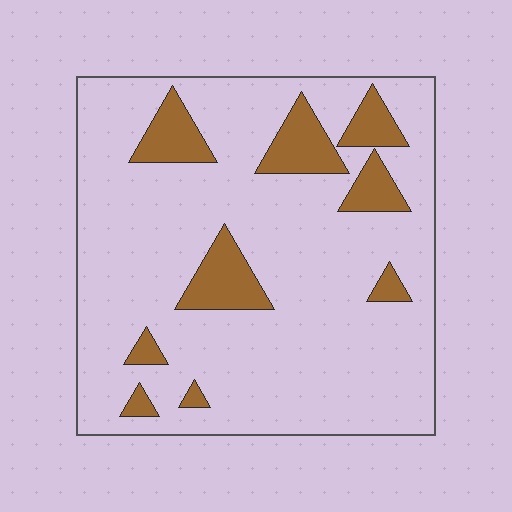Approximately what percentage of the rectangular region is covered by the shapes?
Approximately 15%.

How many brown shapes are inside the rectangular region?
9.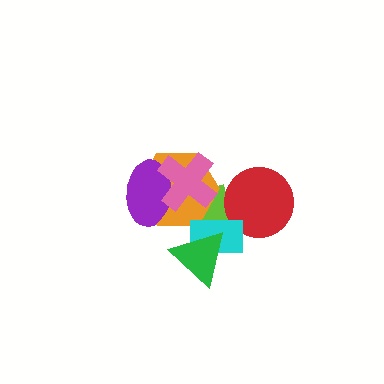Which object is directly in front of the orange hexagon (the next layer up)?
The purple ellipse is directly in front of the orange hexagon.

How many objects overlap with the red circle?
2 objects overlap with the red circle.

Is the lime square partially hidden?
Yes, it is partially covered by another shape.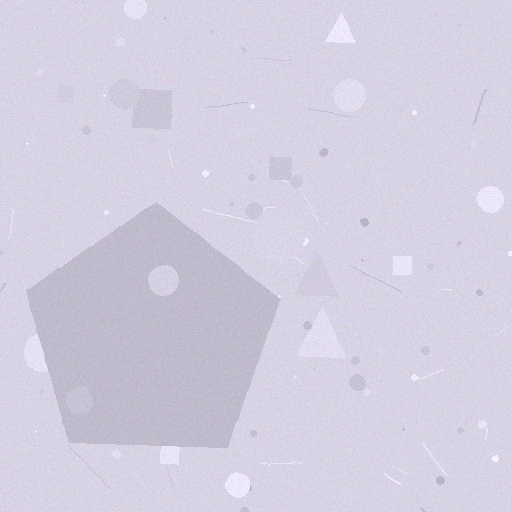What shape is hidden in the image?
A pentagon is hidden in the image.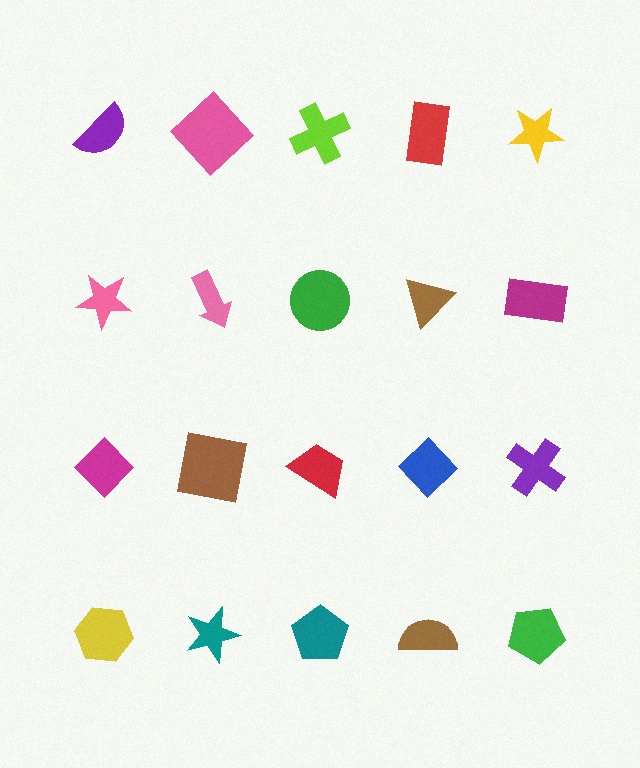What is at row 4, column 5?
A green pentagon.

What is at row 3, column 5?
A purple cross.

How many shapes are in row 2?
5 shapes.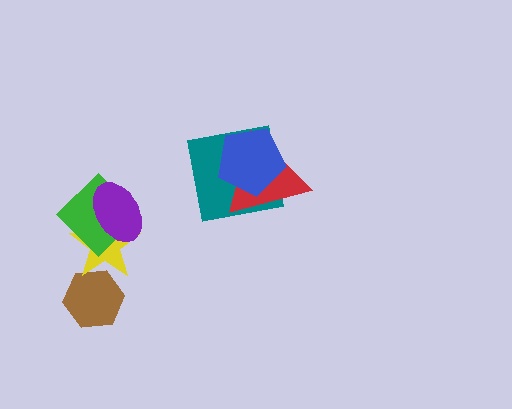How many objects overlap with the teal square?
2 objects overlap with the teal square.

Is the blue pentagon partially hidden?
No, no other shape covers it.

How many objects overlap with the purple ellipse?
2 objects overlap with the purple ellipse.